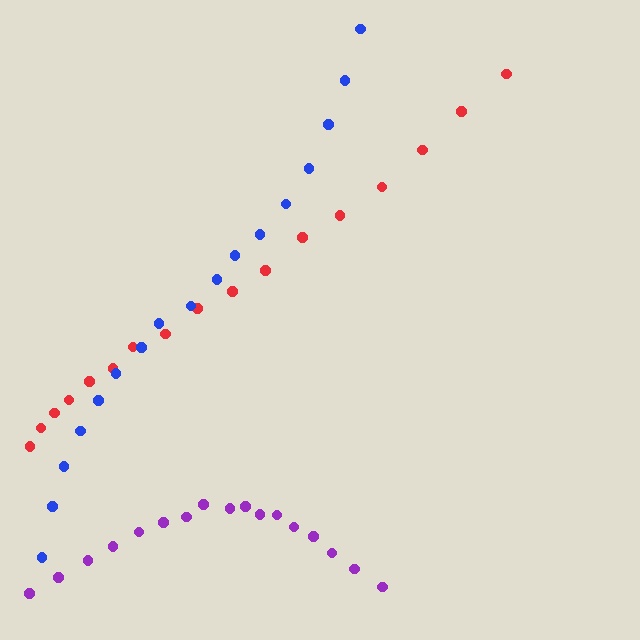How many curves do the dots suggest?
There are 3 distinct paths.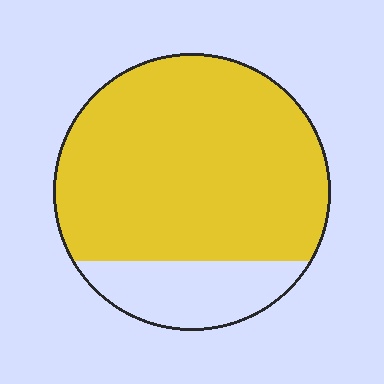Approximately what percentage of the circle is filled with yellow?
Approximately 80%.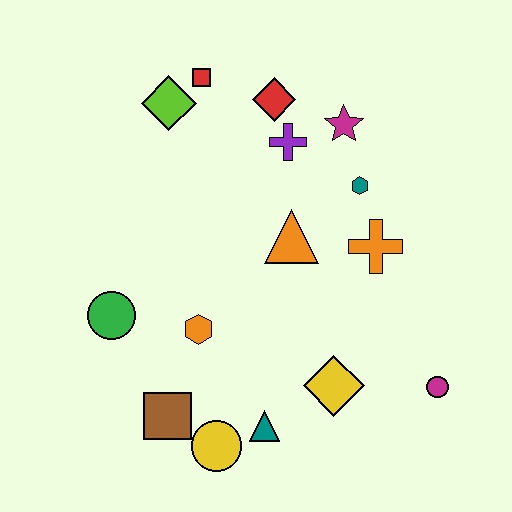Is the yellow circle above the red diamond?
No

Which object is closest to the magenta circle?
The yellow diamond is closest to the magenta circle.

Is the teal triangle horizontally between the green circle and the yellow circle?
No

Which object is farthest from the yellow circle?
The red square is farthest from the yellow circle.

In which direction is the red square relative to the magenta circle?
The red square is above the magenta circle.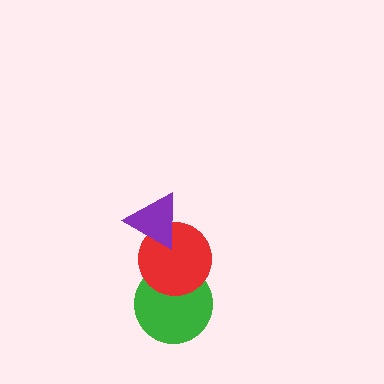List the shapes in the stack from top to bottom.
From top to bottom: the purple triangle, the red circle, the green circle.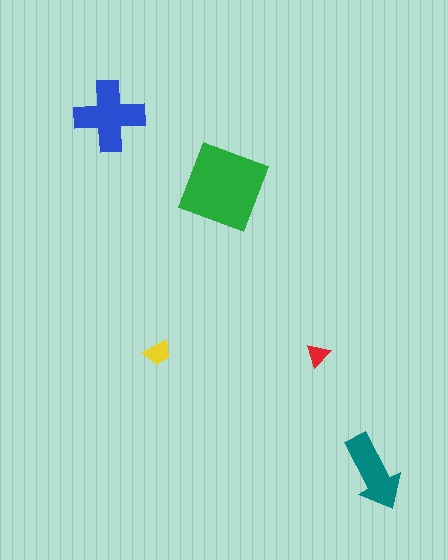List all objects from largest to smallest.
The green square, the blue cross, the teal arrow, the yellow trapezoid, the red triangle.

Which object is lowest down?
The teal arrow is bottommost.